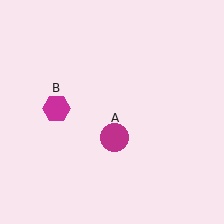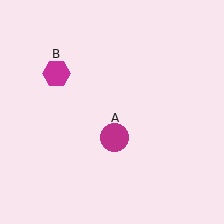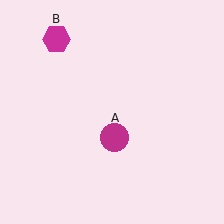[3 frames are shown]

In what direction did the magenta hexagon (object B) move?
The magenta hexagon (object B) moved up.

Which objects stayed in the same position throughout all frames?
Magenta circle (object A) remained stationary.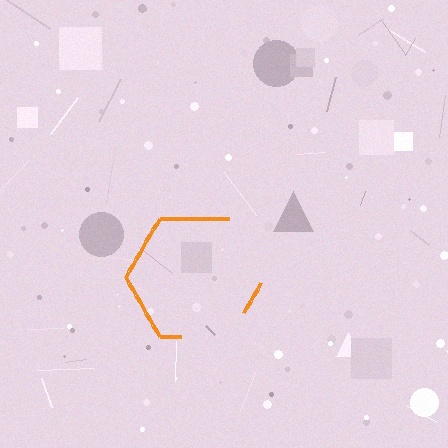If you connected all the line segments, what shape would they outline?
They would outline a hexagon.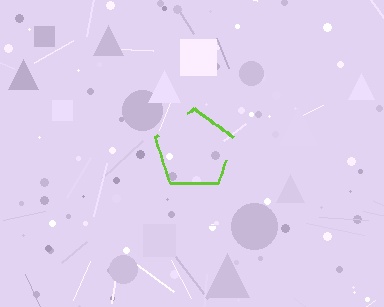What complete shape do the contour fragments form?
The contour fragments form a pentagon.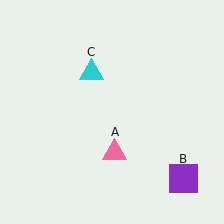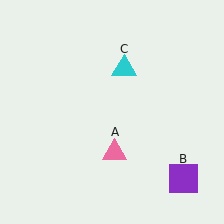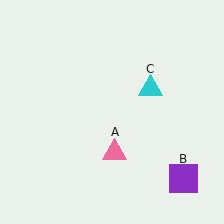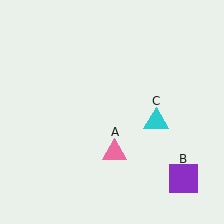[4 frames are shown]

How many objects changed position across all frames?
1 object changed position: cyan triangle (object C).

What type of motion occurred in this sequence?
The cyan triangle (object C) rotated clockwise around the center of the scene.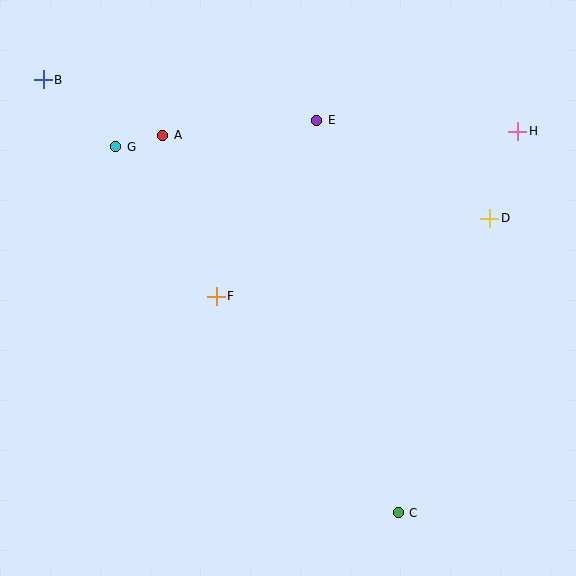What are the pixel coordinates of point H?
Point H is at (518, 131).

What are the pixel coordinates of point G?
Point G is at (116, 147).